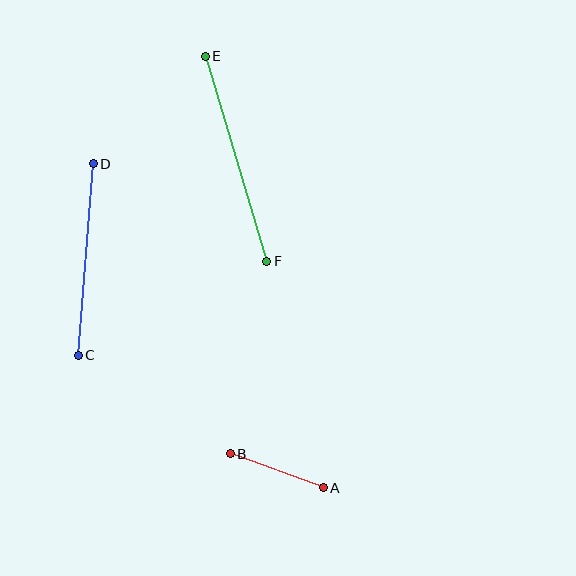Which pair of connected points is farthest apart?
Points E and F are farthest apart.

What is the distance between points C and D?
The distance is approximately 192 pixels.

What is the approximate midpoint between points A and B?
The midpoint is at approximately (277, 471) pixels.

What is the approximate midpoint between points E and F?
The midpoint is at approximately (236, 159) pixels.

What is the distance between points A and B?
The distance is approximately 99 pixels.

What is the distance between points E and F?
The distance is approximately 214 pixels.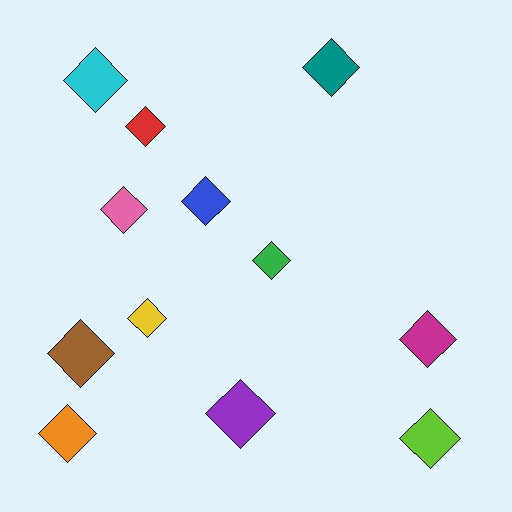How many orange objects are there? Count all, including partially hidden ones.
There is 1 orange object.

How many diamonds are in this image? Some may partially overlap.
There are 12 diamonds.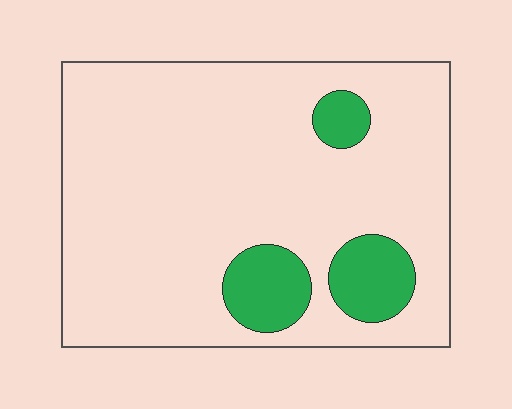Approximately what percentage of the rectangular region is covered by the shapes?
Approximately 15%.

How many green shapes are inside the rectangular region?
3.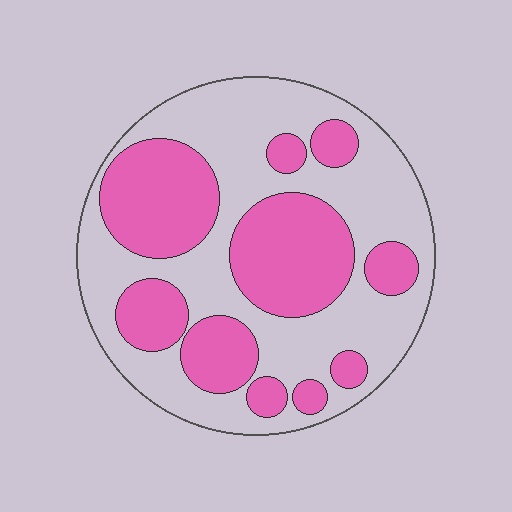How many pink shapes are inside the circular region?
10.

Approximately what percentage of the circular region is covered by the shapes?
Approximately 40%.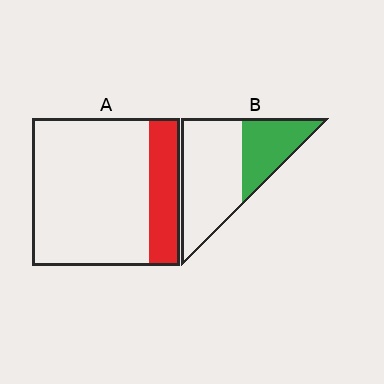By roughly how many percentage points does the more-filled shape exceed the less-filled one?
By roughly 15 percentage points (B over A).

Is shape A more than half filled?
No.